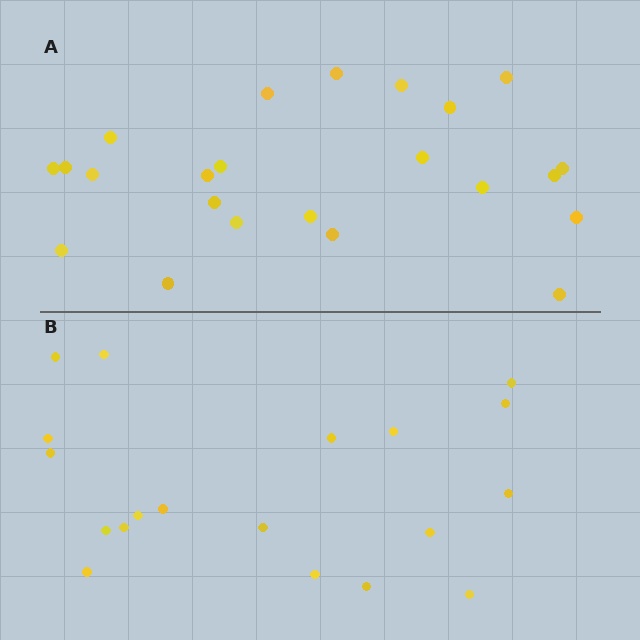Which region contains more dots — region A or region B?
Region A (the top region) has more dots.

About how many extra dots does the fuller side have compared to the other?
Region A has about 4 more dots than region B.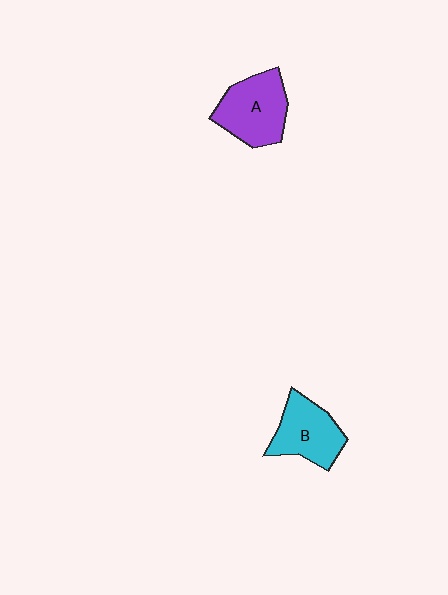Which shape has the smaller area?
Shape B (cyan).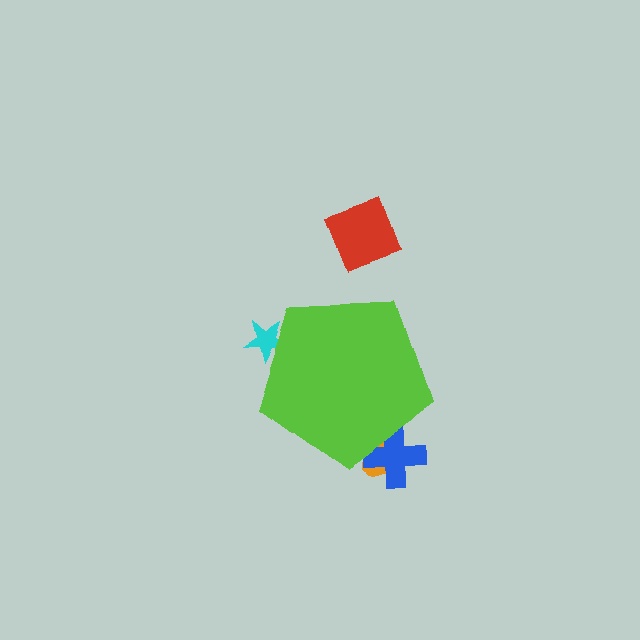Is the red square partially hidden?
No, the red square is fully visible.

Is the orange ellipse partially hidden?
Yes, the orange ellipse is partially hidden behind the lime pentagon.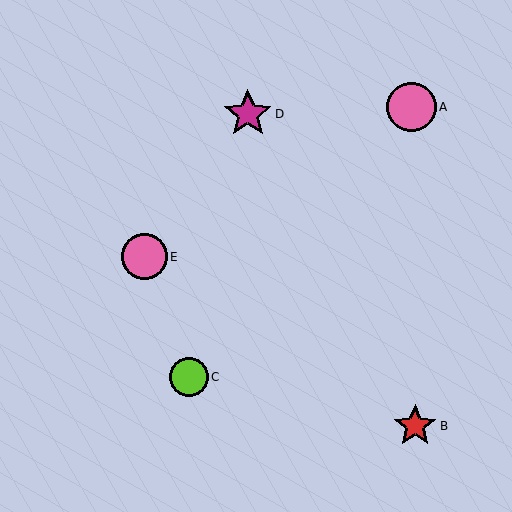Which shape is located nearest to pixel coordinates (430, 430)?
The red star (labeled B) at (415, 426) is nearest to that location.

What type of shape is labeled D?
Shape D is a magenta star.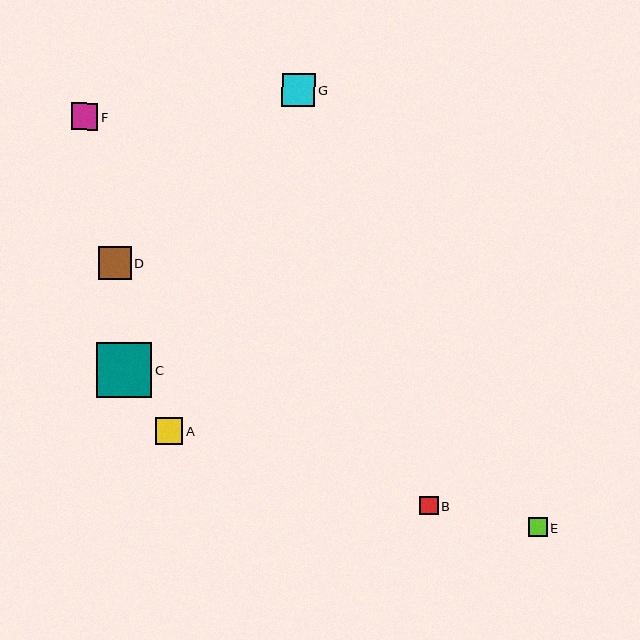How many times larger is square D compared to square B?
Square D is approximately 1.8 times the size of square B.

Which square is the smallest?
Square B is the smallest with a size of approximately 18 pixels.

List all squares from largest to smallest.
From largest to smallest: C, G, D, A, F, E, B.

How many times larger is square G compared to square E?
Square G is approximately 1.8 times the size of square E.